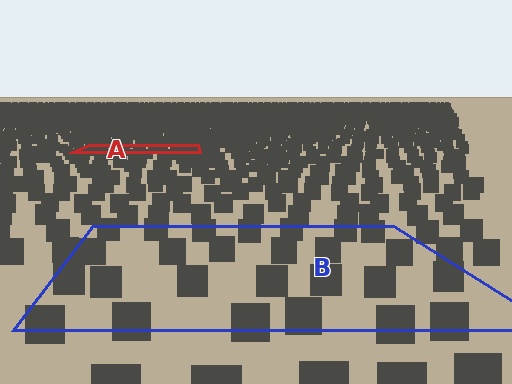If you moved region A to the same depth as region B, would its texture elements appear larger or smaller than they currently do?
They would appear larger. At a closer depth, the same texture elements are projected at a bigger on-screen size.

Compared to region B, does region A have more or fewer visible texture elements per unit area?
Region A has more texture elements per unit area — they are packed more densely because it is farther away.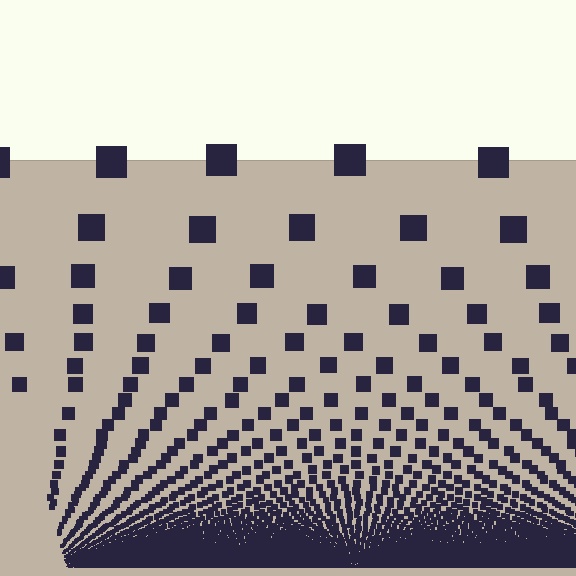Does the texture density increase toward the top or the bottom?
Density increases toward the bottom.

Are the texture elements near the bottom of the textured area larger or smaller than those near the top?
Smaller. The gradient is inverted — elements near the bottom are smaller and denser.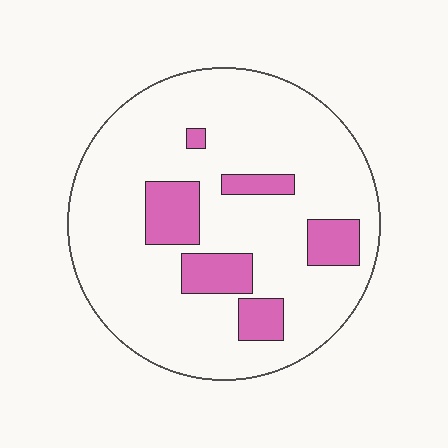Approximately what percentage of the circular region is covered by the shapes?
Approximately 15%.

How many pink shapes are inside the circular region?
6.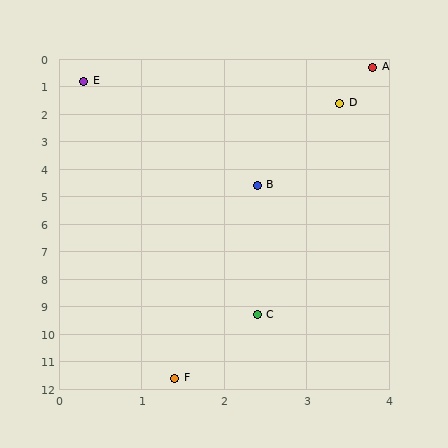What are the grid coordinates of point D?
Point D is at approximately (3.4, 1.6).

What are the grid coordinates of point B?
Point B is at approximately (2.4, 4.6).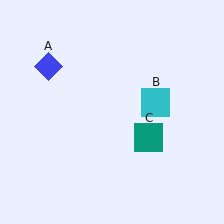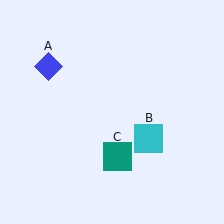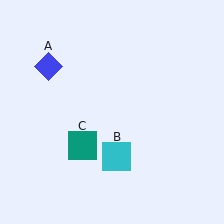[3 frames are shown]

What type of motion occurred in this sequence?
The cyan square (object B), teal square (object C) rotated clockwise around the center of the scene.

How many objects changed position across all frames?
2 objects changed position: cyan square (object B), teal square (object C).